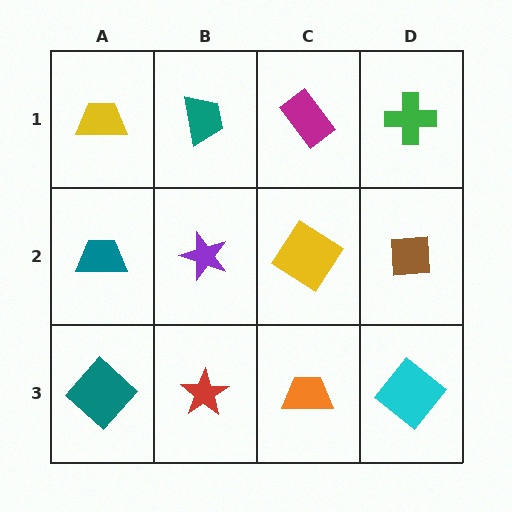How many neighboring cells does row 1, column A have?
2.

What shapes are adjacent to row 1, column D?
A brown square (row 2, column D), a magenta rectangle (row 1, column C).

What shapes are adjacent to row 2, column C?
A magenta rectangle (row 1, column C), an orange trapezoid (row 3, column C), a purple star (row 2, column B), a brown square (row 2, column D).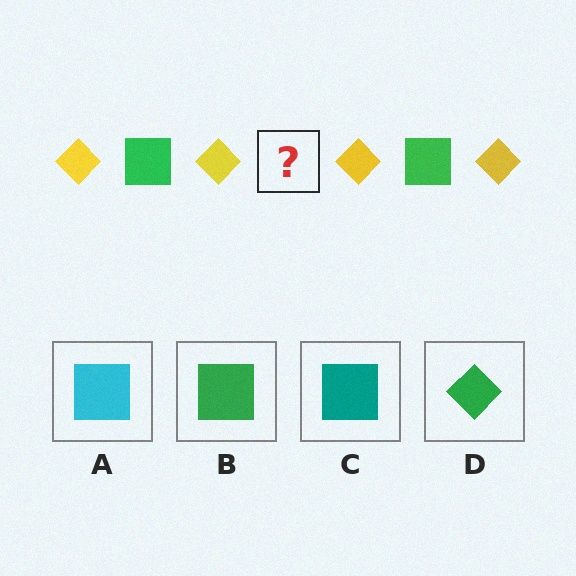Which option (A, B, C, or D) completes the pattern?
B.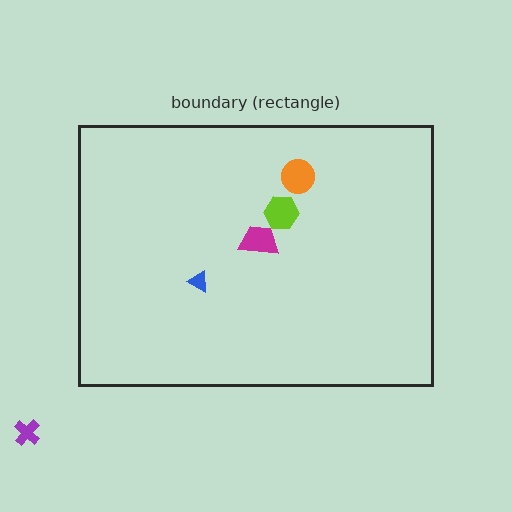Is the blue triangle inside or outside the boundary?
Inside.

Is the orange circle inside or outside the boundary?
Inside.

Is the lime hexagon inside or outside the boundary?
Inside.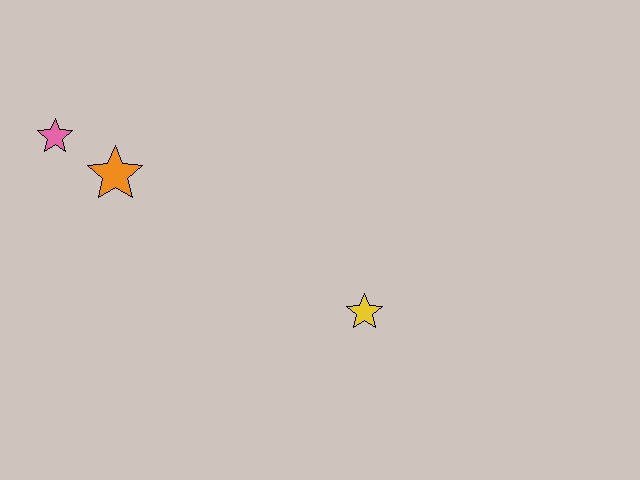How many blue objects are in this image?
There are no blue objects.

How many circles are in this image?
There are no circles.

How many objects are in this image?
There are 3 objects.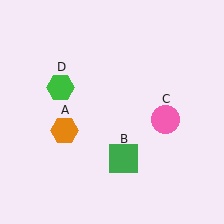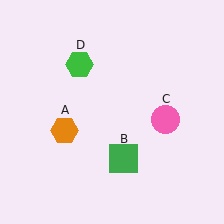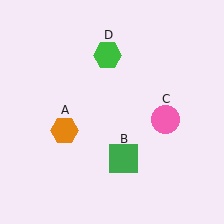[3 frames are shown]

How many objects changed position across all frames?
1 object changed position: green hexagon (object D).